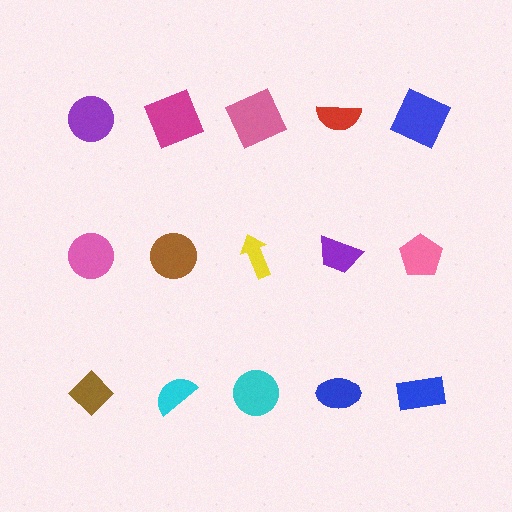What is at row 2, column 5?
A pink pentagon.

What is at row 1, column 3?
A pink square.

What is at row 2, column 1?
A pink circle.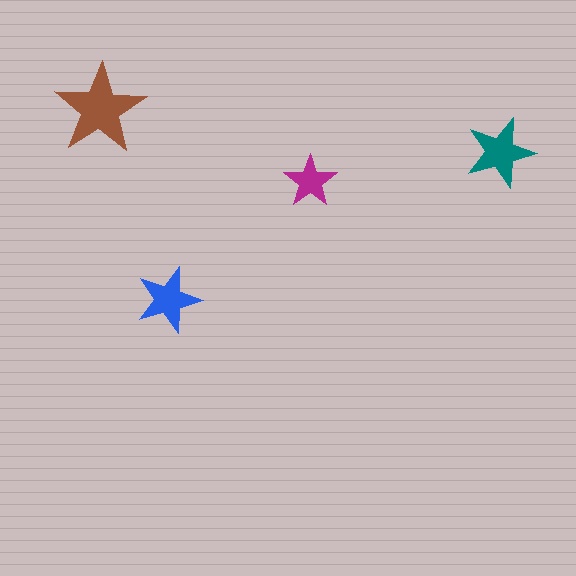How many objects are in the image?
There are 4 objects in the image.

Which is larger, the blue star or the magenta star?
The blue one.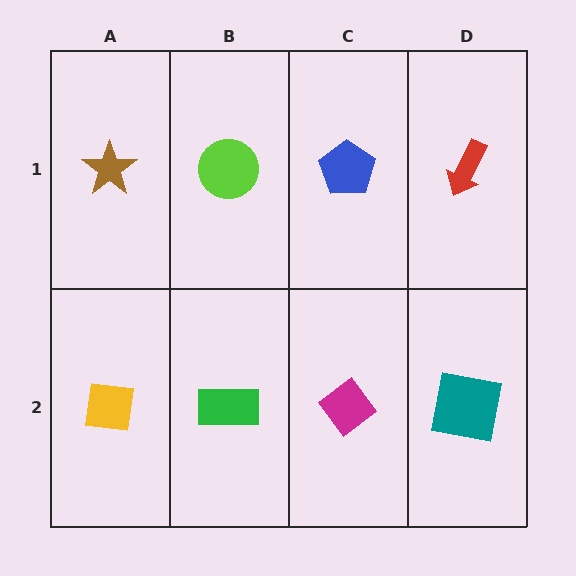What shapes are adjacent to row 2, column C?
A blue pentagon (row 1, column C), a green rectangle (row 2, column B), a teal square (row 2, column D).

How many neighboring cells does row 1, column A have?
2.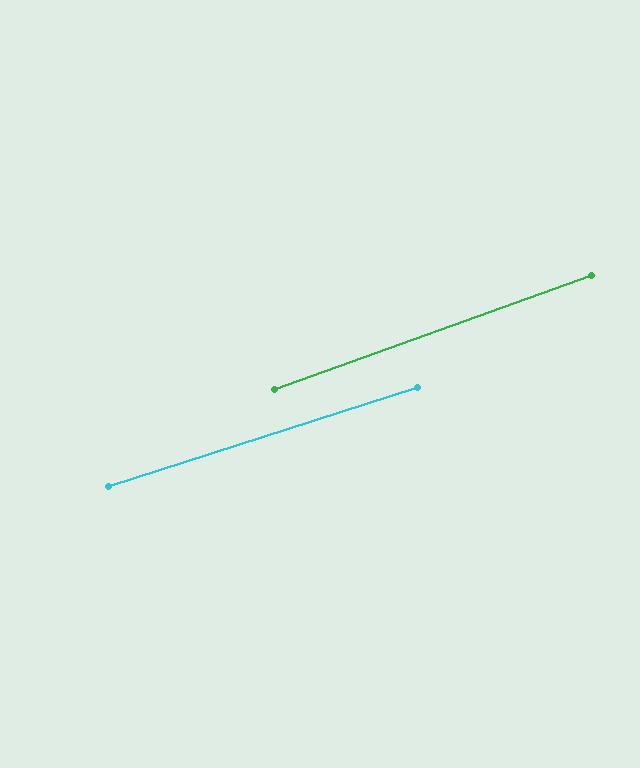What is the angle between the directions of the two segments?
Approximately 2 degrees.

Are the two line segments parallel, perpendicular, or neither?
Parallel — their directions differ by only 2.0°.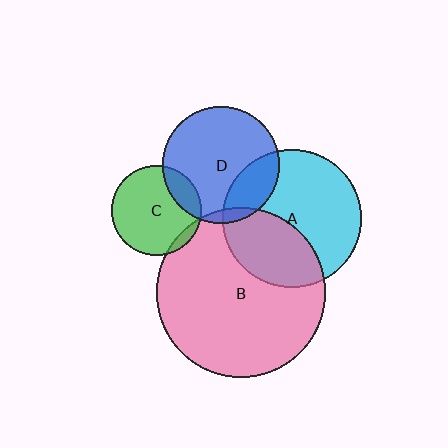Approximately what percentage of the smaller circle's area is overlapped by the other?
Approximately 5%.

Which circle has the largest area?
Circle B (pink).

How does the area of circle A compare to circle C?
Approximately 2.3 times.